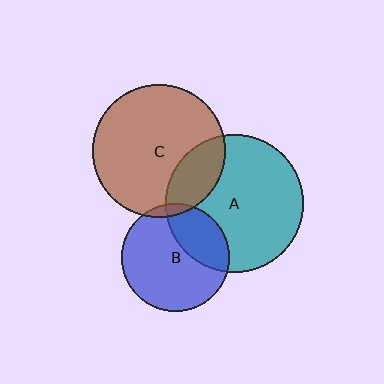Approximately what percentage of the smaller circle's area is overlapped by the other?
Approximately 5%.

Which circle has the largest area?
Circle A (teal).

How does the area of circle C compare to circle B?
Approximately 1.5 times.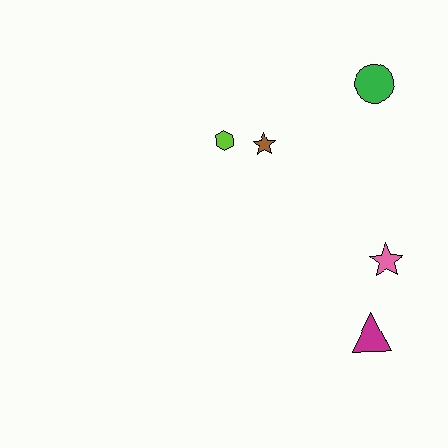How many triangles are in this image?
There is 1 triangle.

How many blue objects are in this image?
There are no blue objects.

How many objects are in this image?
There are 5 objects.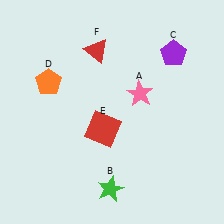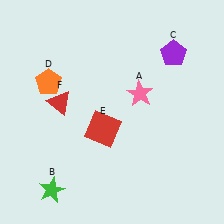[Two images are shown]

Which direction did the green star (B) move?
The green star (B) moved left.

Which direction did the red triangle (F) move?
The red triangle (F) moved down.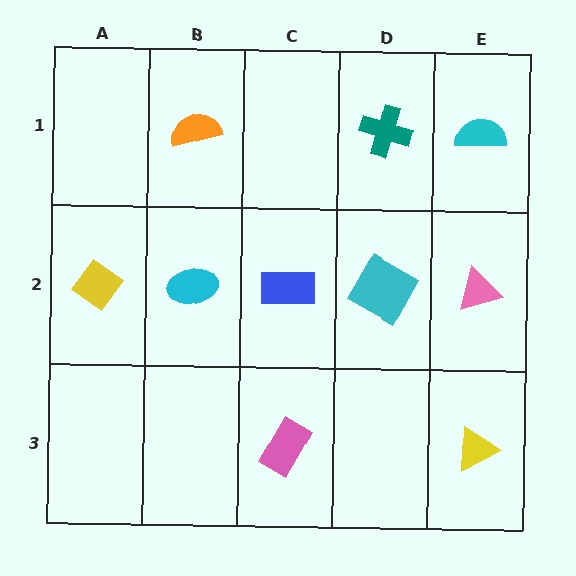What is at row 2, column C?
A blue rectangle.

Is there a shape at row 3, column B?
No, that cell is empty.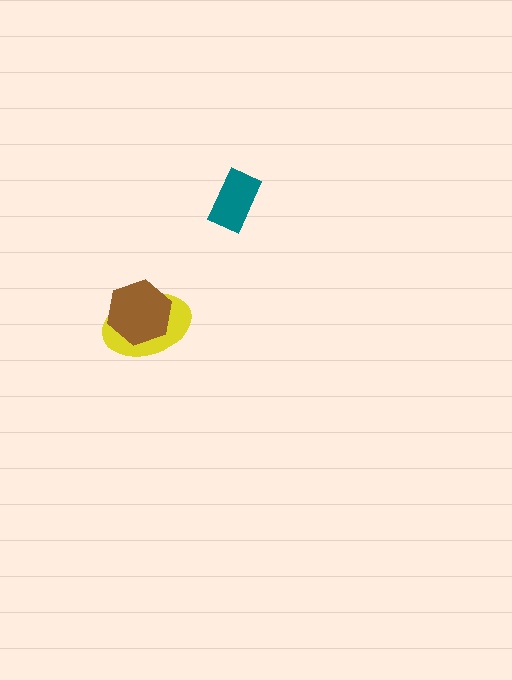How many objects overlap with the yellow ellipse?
1 object overlaps with the yellow ellipse.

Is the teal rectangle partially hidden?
No, no other shape covers it.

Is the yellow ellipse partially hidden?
Yes, it is partially covered by another shape.